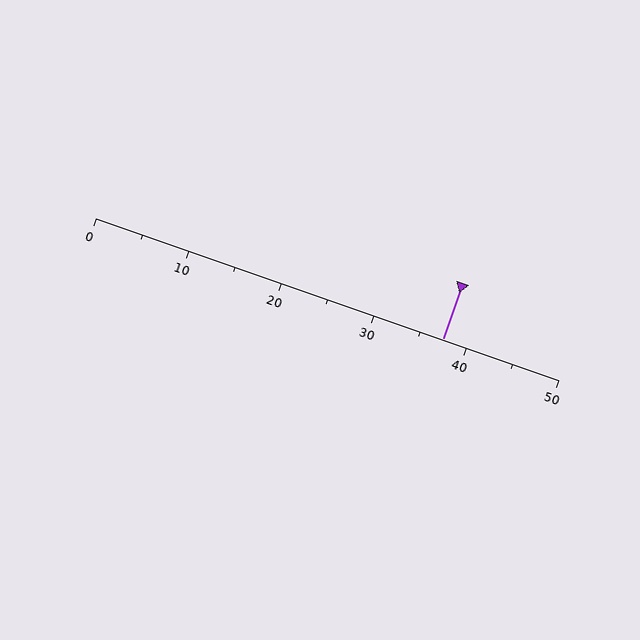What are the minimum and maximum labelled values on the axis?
The axis runs from 0 to 50.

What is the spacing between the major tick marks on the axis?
The major ticks are spaced 10 apart.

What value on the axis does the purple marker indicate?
The marker indicates approximately 37.5.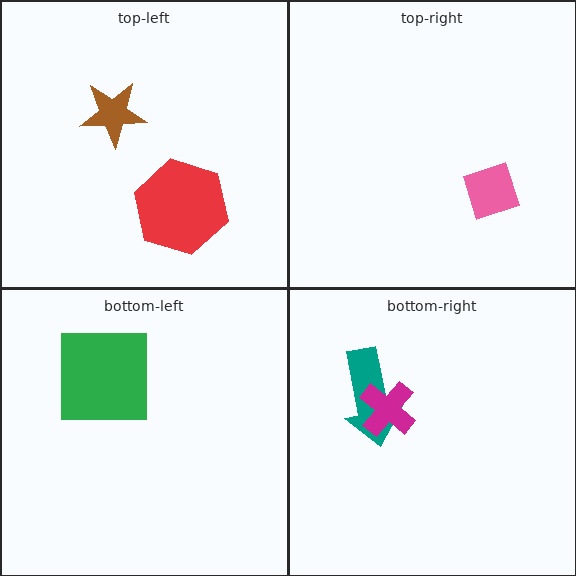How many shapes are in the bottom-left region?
1.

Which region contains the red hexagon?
The top-left region.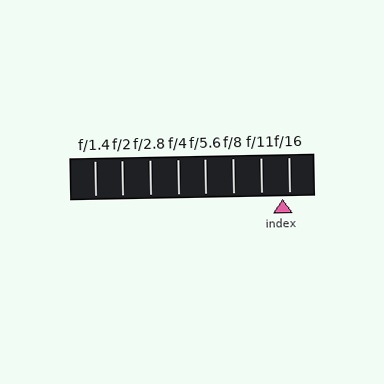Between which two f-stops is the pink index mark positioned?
The index mark is between f/11 and f/16.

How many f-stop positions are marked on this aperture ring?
There are 8 f-stop positions marked.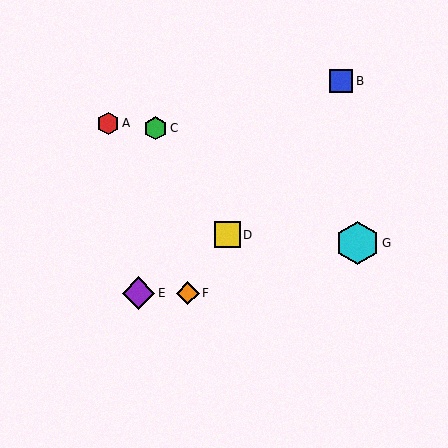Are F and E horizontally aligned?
Yes, both are at y≈293.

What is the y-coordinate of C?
Object C is at y≈128.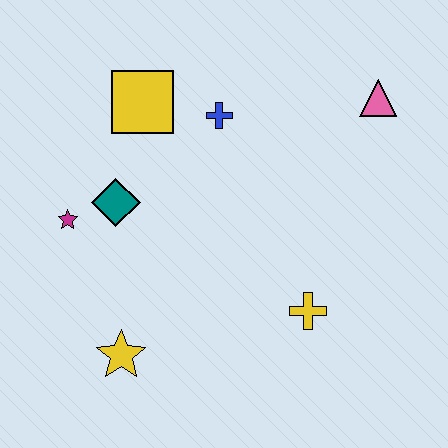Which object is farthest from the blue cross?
The yellow star is farthest from the blue cross.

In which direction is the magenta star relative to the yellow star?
The magenta star is above the yellow star.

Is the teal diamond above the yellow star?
Yes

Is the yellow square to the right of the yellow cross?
No